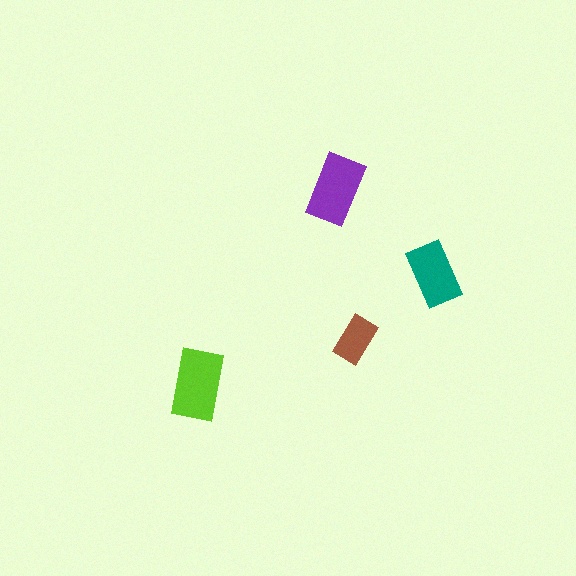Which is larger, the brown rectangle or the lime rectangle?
The lime one.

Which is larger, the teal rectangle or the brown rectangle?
The teal one.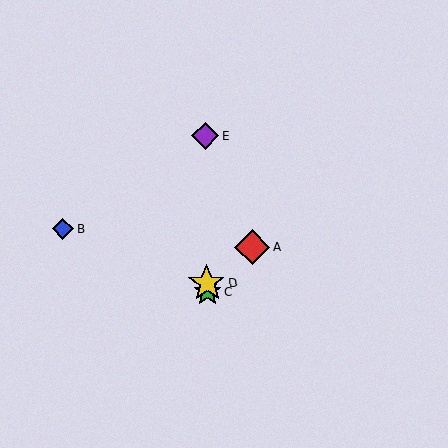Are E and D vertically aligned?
Yes, both are at x≈205.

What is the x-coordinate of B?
Object B is at x≈63.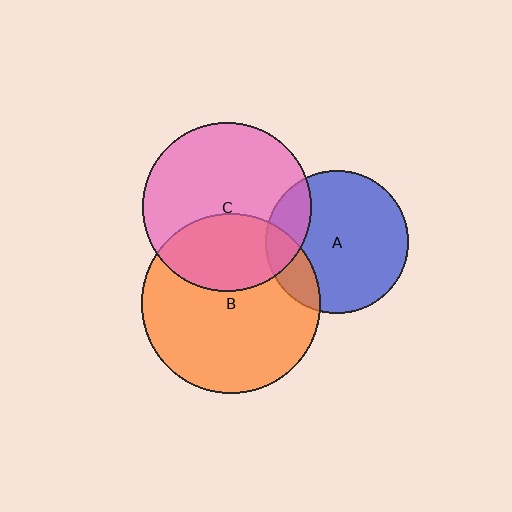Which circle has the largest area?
Circle B (orange).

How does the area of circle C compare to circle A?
Approximately 1.4 times.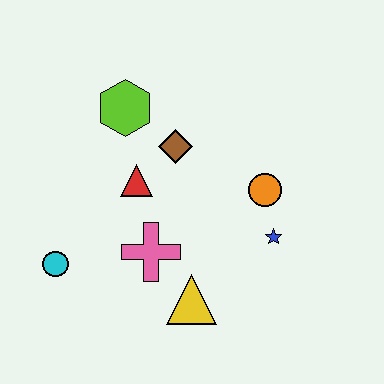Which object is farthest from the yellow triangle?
The lime hexagon is farthest from the yellow triangle.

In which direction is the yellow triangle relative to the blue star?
The yellow triangle is to the left of the blue star.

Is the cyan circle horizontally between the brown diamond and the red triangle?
No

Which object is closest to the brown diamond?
The red triangle is closest to the brown diamond.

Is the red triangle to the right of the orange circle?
No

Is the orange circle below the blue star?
No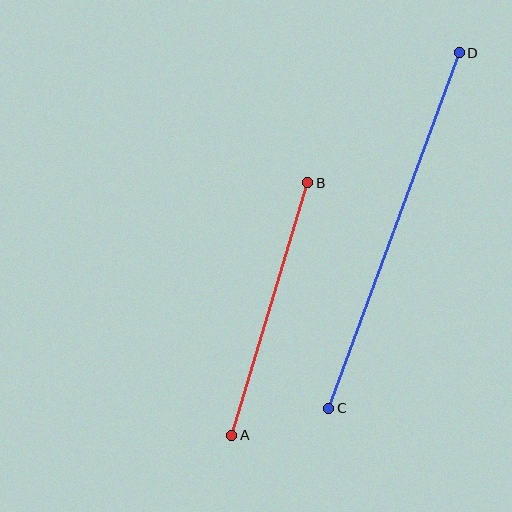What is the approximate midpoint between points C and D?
The midpoint is at approximately (394, 230) pixels.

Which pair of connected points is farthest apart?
Points C and D are farthest apart.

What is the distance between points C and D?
The distance is approximately 378 pixels.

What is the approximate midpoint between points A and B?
The midpoint is at approximately (270, 309) pixels.